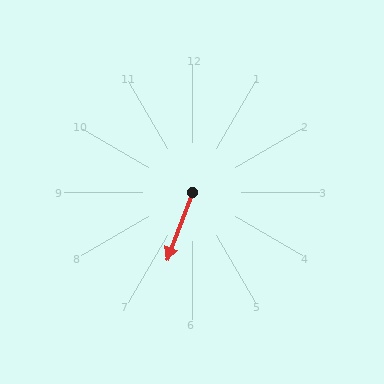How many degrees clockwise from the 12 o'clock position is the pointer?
Approximately 200 degrees.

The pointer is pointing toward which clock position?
Roughly 7 o'clock.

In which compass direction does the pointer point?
South.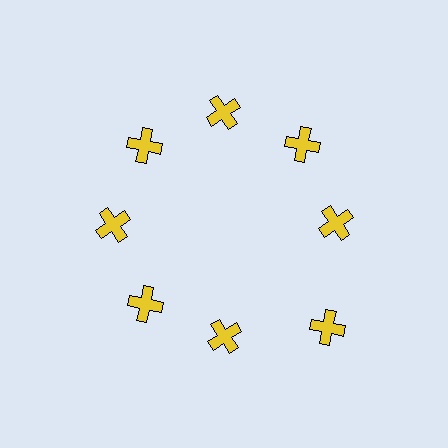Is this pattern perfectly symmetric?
No. The 8 yellow crosses are arranged in a ring, but one element near the 4 o'clock position is pushed outward from the center, breaking the 8-fold rotational symmetry.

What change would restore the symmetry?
The symmetry would be restored by moving it inward, back onto the ring so that all 8 crosses sit at equal angles and equal distance from the center.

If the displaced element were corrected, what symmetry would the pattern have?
It would have 8-fold rotational symmetry — the pattern would map onto itself every 45 degrees.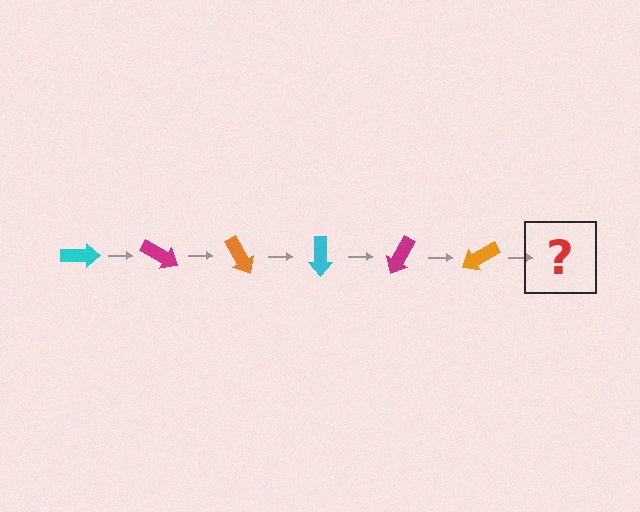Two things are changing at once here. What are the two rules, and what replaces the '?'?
The two rules are that it rotates 30 degrees each step and the color cycles through cyan, magenta, and orange. The '?' should be a cyan arrow, rotated 180 degrees from the start.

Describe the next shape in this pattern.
It should be a cyan arrow, rotated 180 degrees from the start.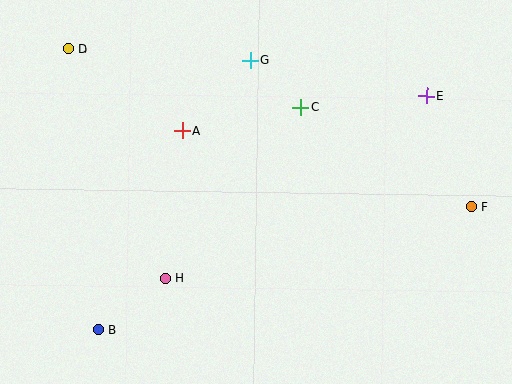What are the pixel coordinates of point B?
Point B is at (98, 330).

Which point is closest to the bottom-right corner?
Point F is closest to the bottom-right corner.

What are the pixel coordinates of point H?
Point H is at (165, 278).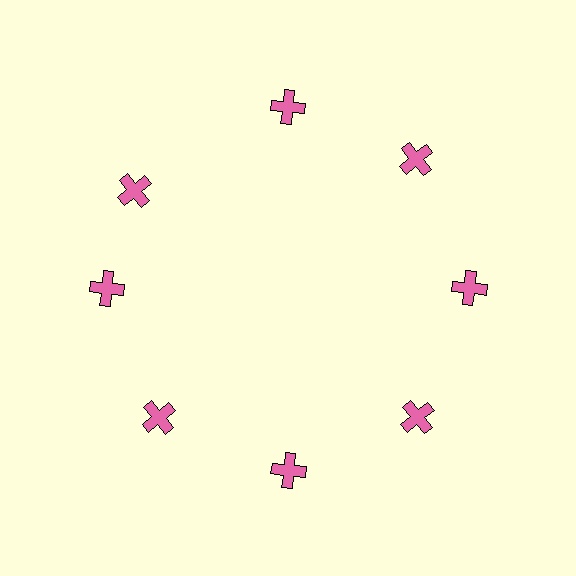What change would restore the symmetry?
The symmetry would be restored by rotating it back into even spacing with its neighbors so that all 8 crosses sit at equal angles and equal distance from the center.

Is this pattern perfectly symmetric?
No. The 8 pink crosses are arranged in a ring, but one element near the 10 o'clock position is rotated out of alignment along the ring, breaking the 8-fold rotational symmetry.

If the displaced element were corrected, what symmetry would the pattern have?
It would have 8-fold rotational symmetry — the pattern would map onto itself every 45 degrees.